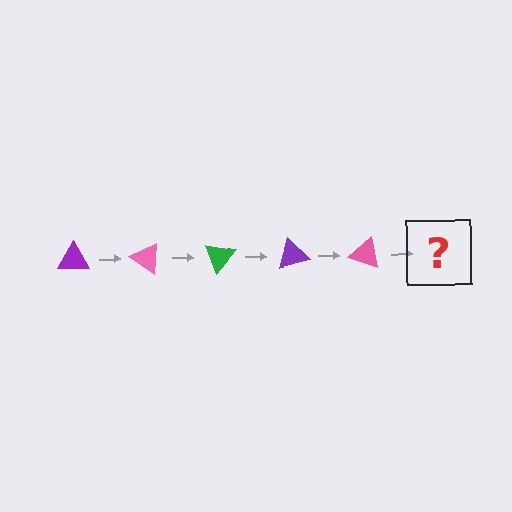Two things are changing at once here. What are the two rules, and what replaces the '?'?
The two rules are that it rotates 35 degrees each step and the color cycles through purple, pink, and green. The '?' should be a green triangle, rotated 175 degrees from the start.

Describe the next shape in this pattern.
It should be a green triangle, rotated 175 degrees from the start.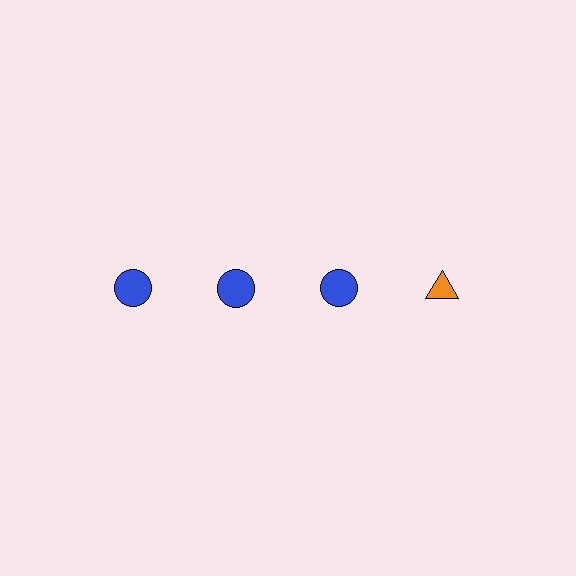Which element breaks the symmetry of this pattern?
The orange triangle in the top row, second from right column breaks the symmetry. All other shapes are blue circles.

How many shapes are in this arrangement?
There are 4 shapes arranged in a grid pattern.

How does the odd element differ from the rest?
It differs in both color (orange instead of blue) and shape (triangle instead of circle).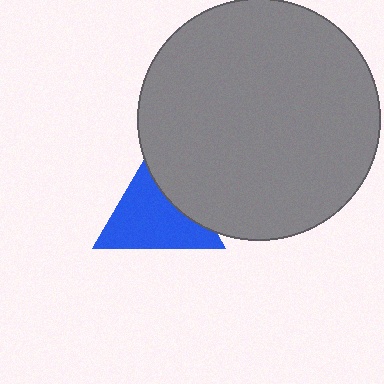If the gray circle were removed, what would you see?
You would see the complete blue triangle.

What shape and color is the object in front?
The object in front is a gray circle.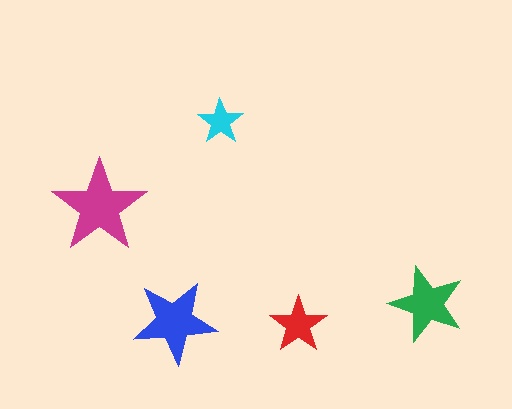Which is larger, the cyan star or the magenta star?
The magenta one.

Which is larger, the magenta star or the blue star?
The magenta one.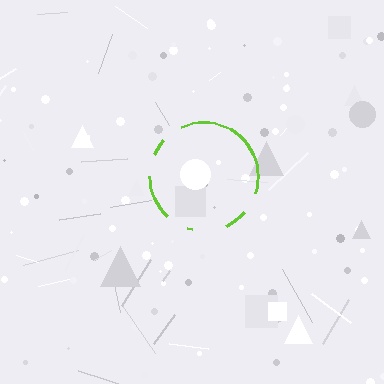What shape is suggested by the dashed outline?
The dashed outline suggests a circle.